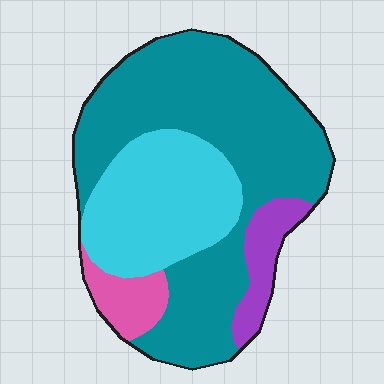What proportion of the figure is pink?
Pink takes up less than a sixth of the figure.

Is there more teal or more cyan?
Teal.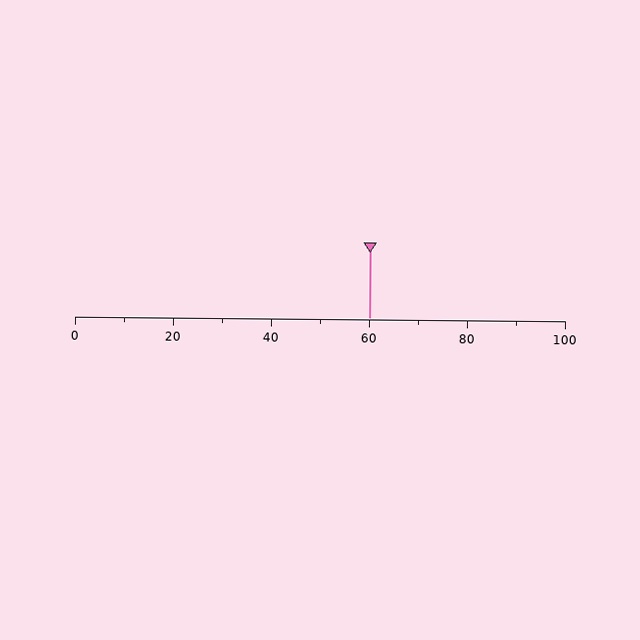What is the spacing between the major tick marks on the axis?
The major ticks are spaced 20 apart.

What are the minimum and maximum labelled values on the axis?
The axis runs from 0 to 100.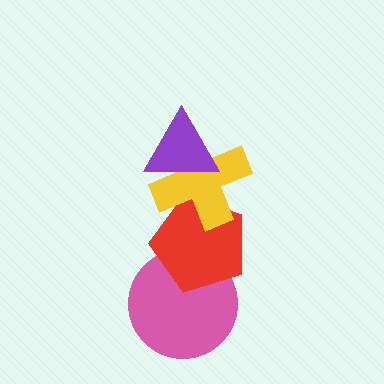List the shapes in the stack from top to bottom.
From top to bottom: the purple triangle, the yellow cross, the red pentagon, the pink circle.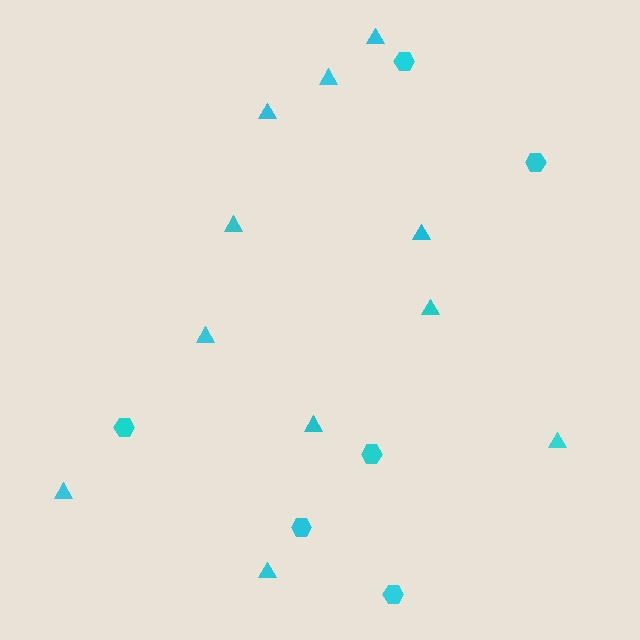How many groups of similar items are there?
There are 2 groups: one group of triangles (11) and one group of hexagons (6).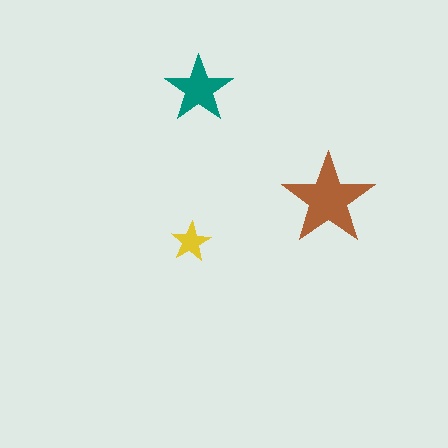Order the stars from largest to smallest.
the brown one, the teal one, the yellow one.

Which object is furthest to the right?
The brown star is rightmost.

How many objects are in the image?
There are 3 objects in the image.